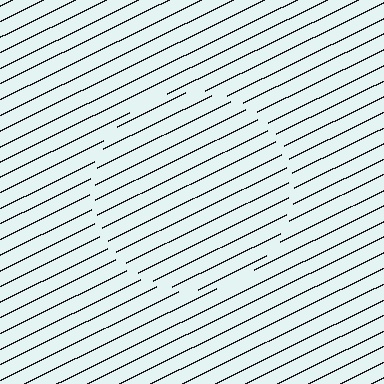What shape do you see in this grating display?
An illusory circle. The interior of the shape contains the same grating, shifted by half a period — the contour is defined by the phase discontinuity where line-ends from the inner and outer gratings abut.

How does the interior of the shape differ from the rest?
The interior of the shape contains the same grating, shifted by half a period — the contour is defined by the phase discontinuity where line-ends from the inner and outer gratings abut.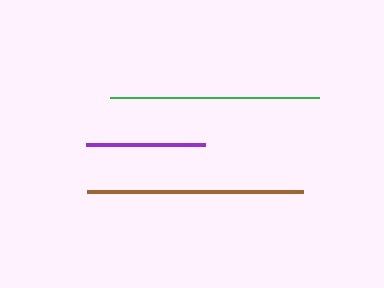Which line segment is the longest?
The brown line is the longest at approximately 216 pixels.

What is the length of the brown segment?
The brown segment is approximately 216 pixels long.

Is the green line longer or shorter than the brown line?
The brown line is longer than the green line.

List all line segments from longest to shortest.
From longest to shortest: brown, green, purple.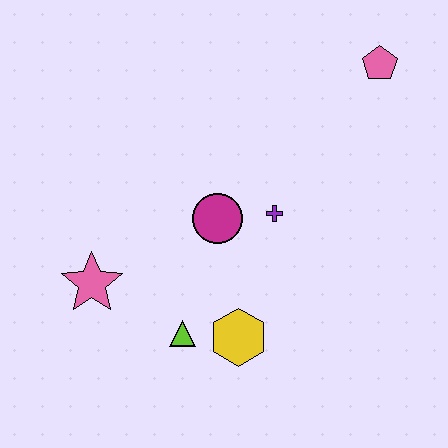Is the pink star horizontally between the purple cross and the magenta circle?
No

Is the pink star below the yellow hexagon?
No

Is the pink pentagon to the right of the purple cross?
Yes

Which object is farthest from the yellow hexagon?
The pink pentagon is farthest from the yellow hexagon.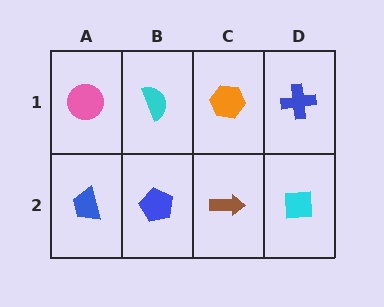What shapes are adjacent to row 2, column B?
A cyan semicircle (row 1, column B), a blue trapezoid (row 2, column A), a brown arrow (row 2, column C).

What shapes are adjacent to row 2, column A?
A pink circle (row 1, column A), a blue pentagon (row 2, column B).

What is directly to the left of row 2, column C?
A blue pentagon.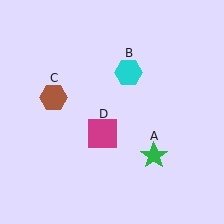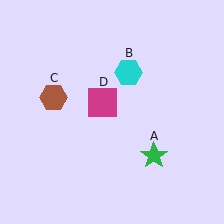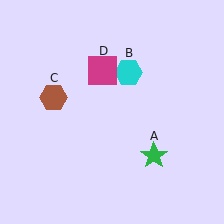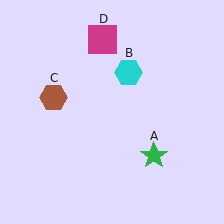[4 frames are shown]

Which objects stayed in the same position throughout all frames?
Green star (object A) and cyan hexagon (object B) and brown hexagon (object C) remained stationary.